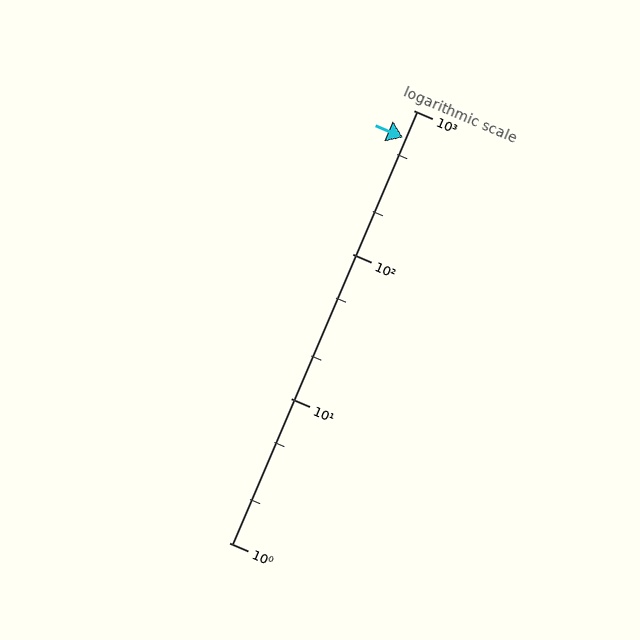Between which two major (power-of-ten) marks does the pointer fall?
The pointer is between 100 and 1000.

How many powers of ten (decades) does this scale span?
The scale spans 3 decades, from 1 to 1000.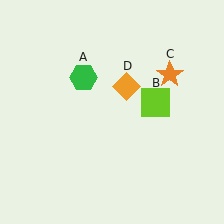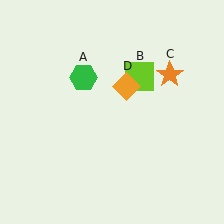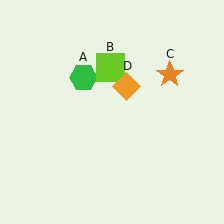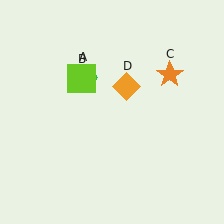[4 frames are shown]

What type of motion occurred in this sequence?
The lime square (object B) rotated counterclockwise around the center of the scene.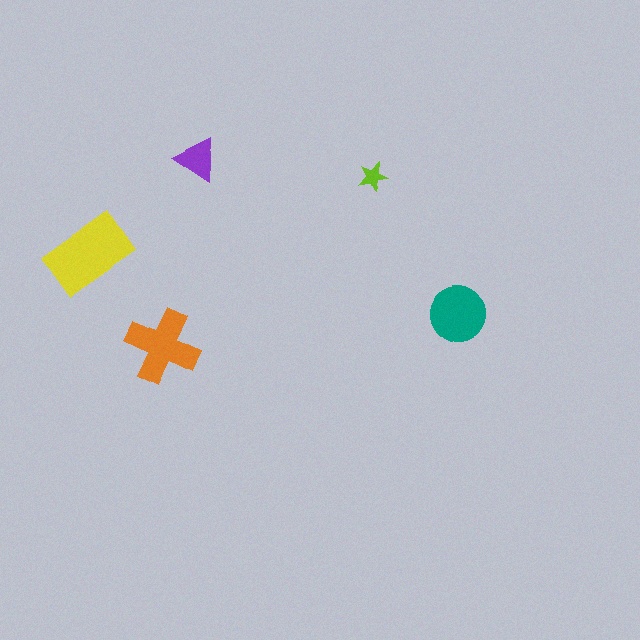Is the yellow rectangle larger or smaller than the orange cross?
Larger.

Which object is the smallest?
The lime star.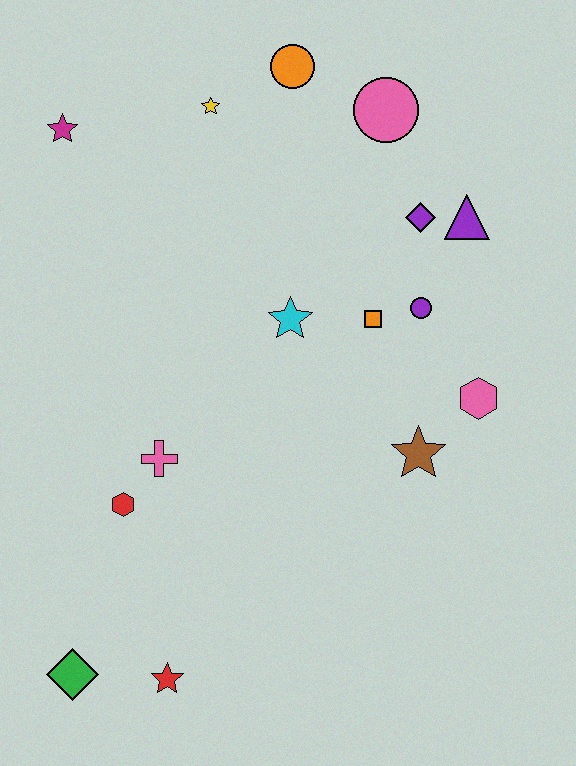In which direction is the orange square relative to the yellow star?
The orange square is below the yellow star.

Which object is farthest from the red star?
The orange circle is farthest from the red star.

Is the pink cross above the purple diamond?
No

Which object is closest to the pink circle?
The orange circle is closest to the pink circle.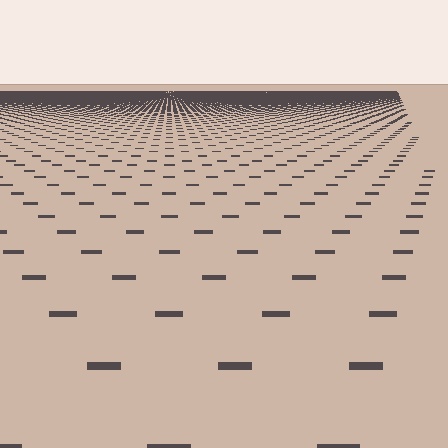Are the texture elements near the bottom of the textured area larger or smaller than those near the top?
Larger. Near the bottom, elements are closer to the viewer and appear at a bigger on-screen size.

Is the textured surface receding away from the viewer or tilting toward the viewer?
The surface is receding away from the viewer. Texture elements get smaller and denser toward the top.